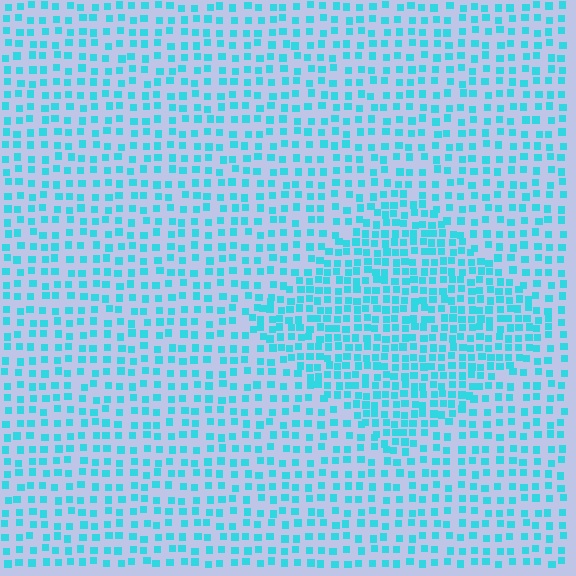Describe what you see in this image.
The image contains small cyan elements arranged at two different densities. A diamond-shaped region is visible where the elements are more densely packed than the surrounding area.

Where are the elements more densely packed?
The elements are more densely packed inside the diamond boundary.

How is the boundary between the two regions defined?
The boundary is defined by a change in element density (approximately 1.8x ratio). All elements are the same color, size, and shape.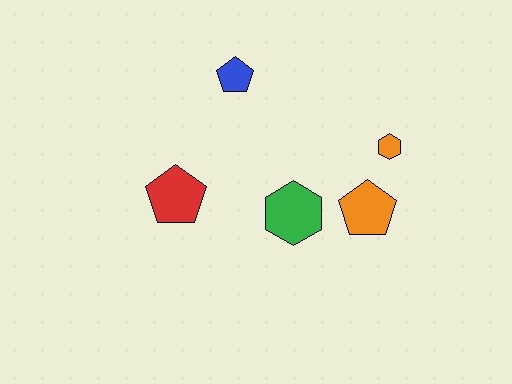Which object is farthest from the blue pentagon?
The orange pentagon is farthest from the blue pentagon.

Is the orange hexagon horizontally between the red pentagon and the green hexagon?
No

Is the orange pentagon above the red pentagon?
No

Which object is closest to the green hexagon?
The orange pentagon is closest to the green hexagon.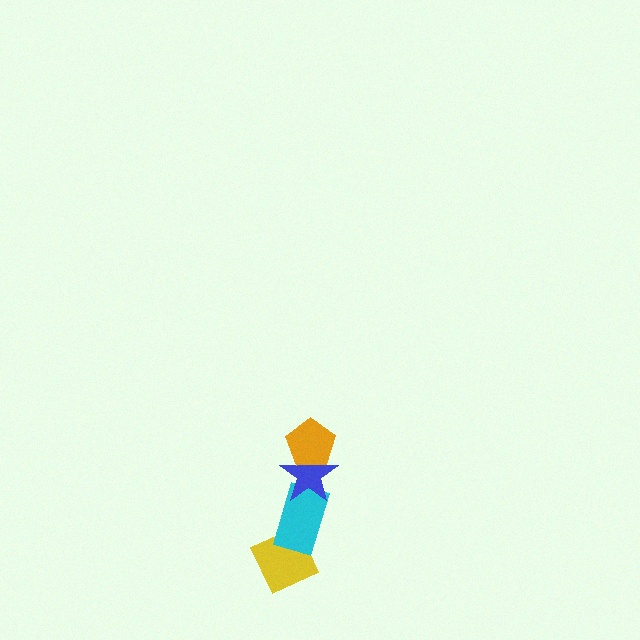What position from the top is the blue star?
The blue star is 2nd from the top.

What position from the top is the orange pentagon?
The orange pentagon is 1st from the top.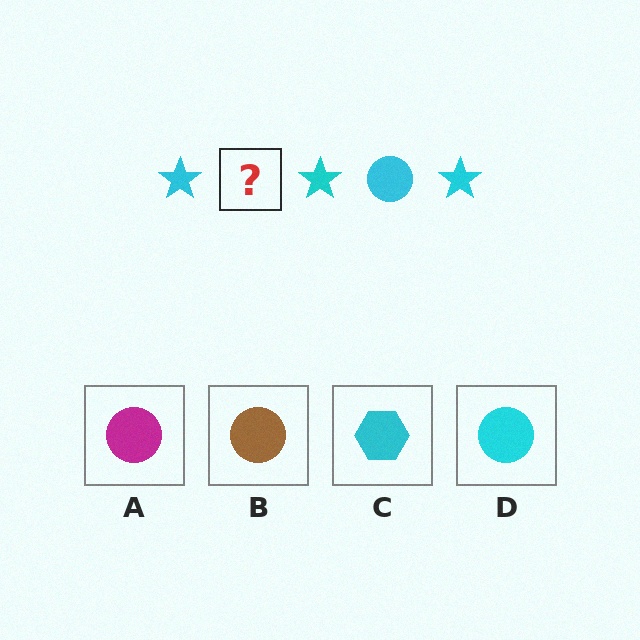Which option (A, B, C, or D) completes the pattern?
D.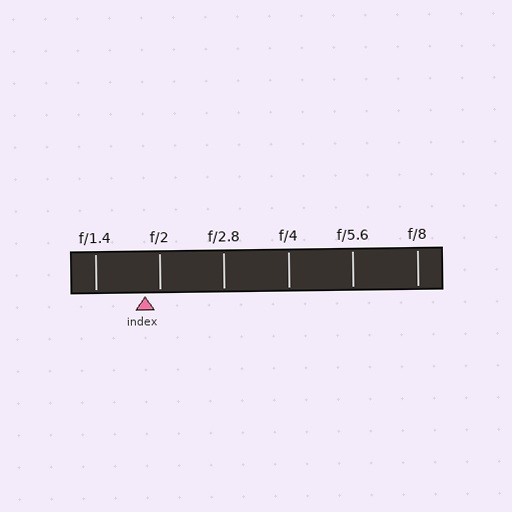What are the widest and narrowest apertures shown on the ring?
The widest aperture shown is f/1.4 and the narrowest is f/8.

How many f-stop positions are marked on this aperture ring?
There are 6 f-stop positions marked.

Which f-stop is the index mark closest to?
The index mark is closest to f/2.